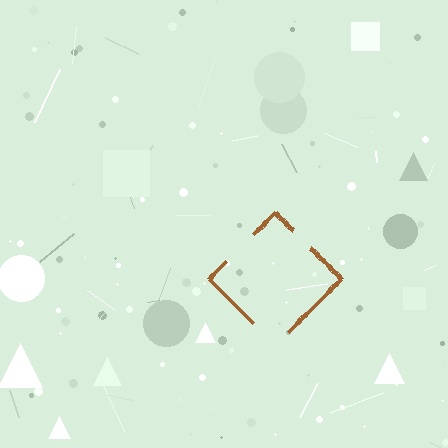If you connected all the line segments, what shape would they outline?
They would outline a diamond.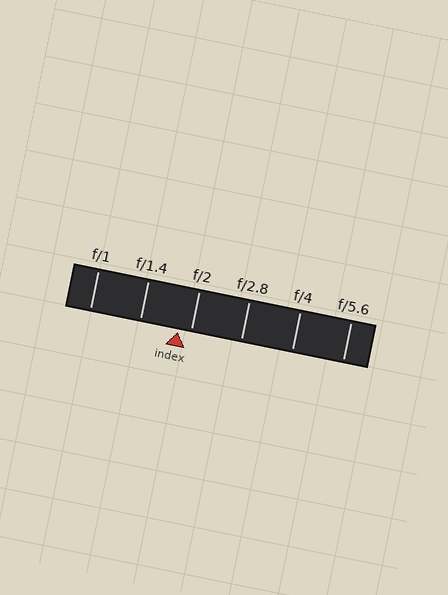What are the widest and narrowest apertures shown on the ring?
The widest aperture shown is f/1 and the narrowest is f/5.6.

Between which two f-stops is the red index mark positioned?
The index mark is between f/1.4 and f/2.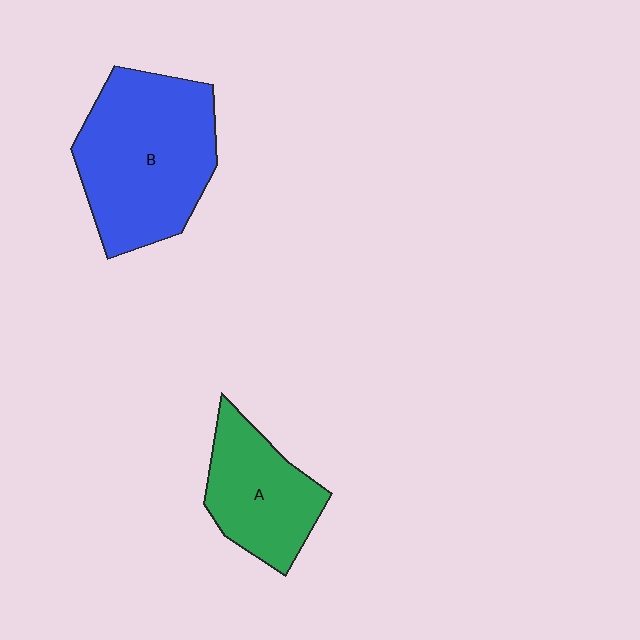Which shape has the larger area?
Shape B (blue).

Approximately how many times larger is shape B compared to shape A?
Approximately 1.7 times.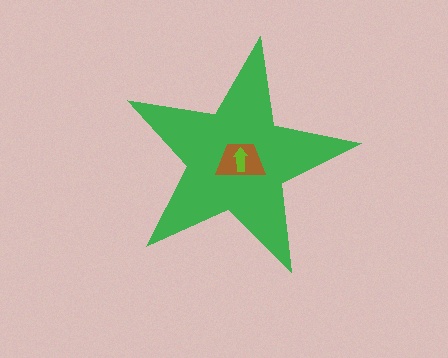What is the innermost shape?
The lime arrow.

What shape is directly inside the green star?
The brown trapezoid.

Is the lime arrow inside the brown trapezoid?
Yes.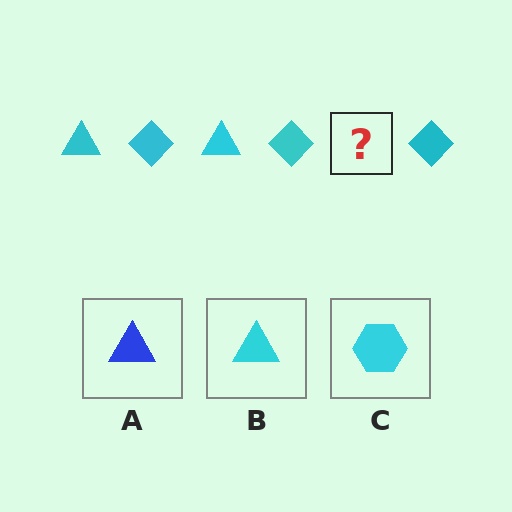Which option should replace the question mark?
Option B.